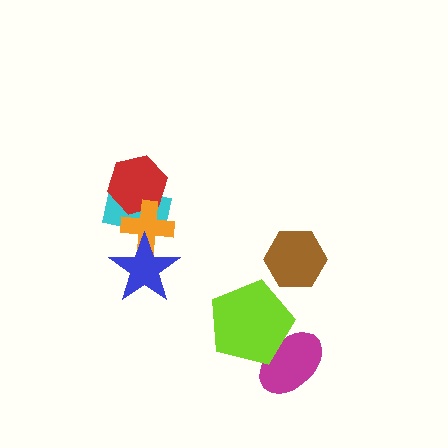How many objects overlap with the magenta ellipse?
1 object overlaps with the magenta ellipse.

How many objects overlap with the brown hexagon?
0 objects overlap with the brown hexagon.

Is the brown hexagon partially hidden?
No, no other shape covers it.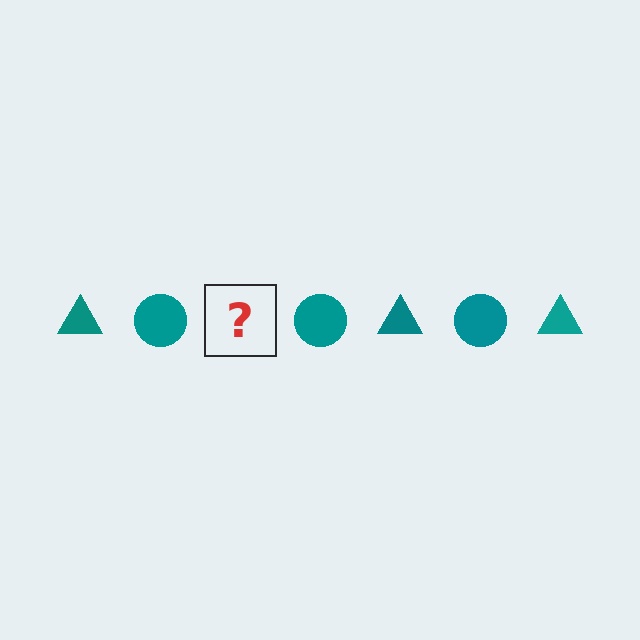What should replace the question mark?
The question mark should be replaced with a teal triangle.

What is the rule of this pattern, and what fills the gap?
The rule is that the pattern cycles through triangle, circle shapes in teal. The gap should be filled with a teal triangle.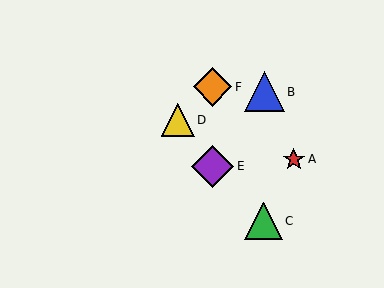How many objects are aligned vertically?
2 objects (E, F) are aligned vertically.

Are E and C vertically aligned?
No, E is at x≈213 and C is at x≈263.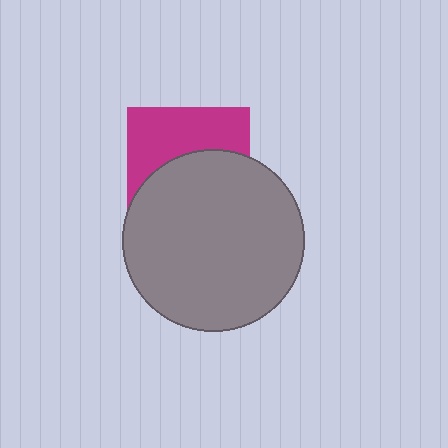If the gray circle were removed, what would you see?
You would see the complete magenta square.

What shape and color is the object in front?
The object in front is a gray circle.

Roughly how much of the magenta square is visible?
A small part of it is visible (roughly 44%).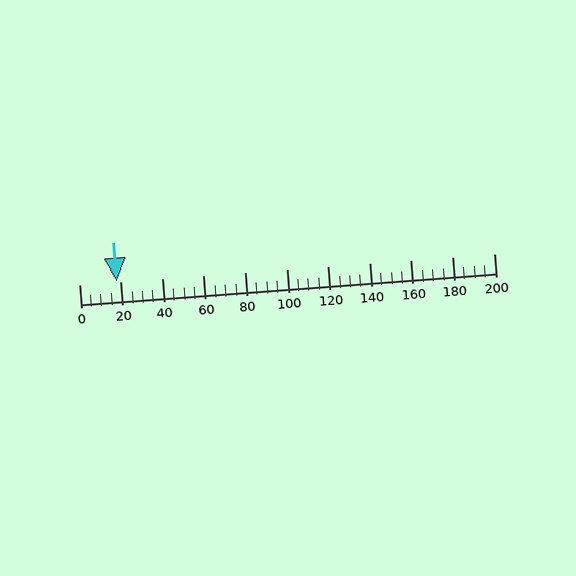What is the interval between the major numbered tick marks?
The major tick marks are spaced 20 units apart.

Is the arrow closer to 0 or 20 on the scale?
The arrow is closer to 20.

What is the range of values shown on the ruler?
The ruler shows values from 0 to 200.